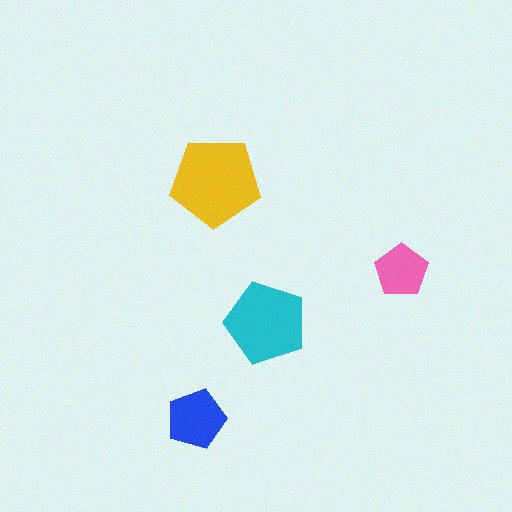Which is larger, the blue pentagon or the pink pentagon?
The blue one.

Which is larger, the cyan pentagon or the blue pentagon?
The cyan one.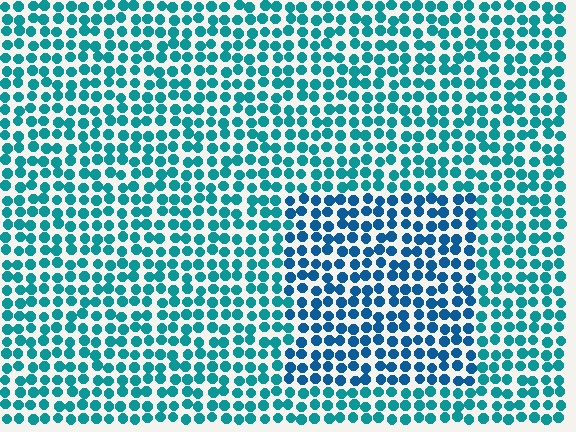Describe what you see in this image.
The image is filled with small teal elements in a uniform arrangement. A rectangle-shaped region is visible where the elements are tinted to a slightly different hue, forming a subtle color boundary.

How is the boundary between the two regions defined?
The boundary is defined purely by a slight shift in hue (about 26 degrees). Spacing, size, and orientation are identical on both sides.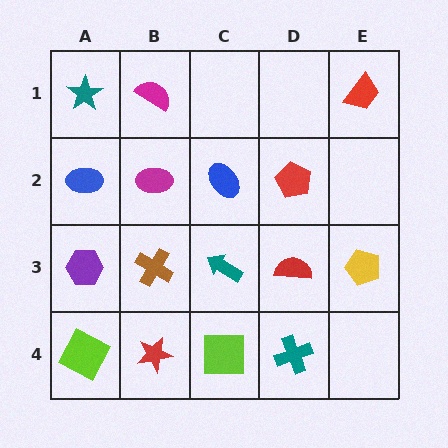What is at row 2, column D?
A red pentagon.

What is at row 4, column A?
A lime square.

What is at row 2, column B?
A magenta ellipse.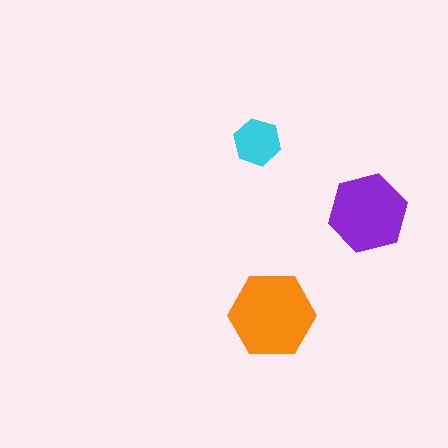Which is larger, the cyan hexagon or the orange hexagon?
The orange one.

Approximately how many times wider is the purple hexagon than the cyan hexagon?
About 1.5 times wider.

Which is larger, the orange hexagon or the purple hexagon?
The orange one.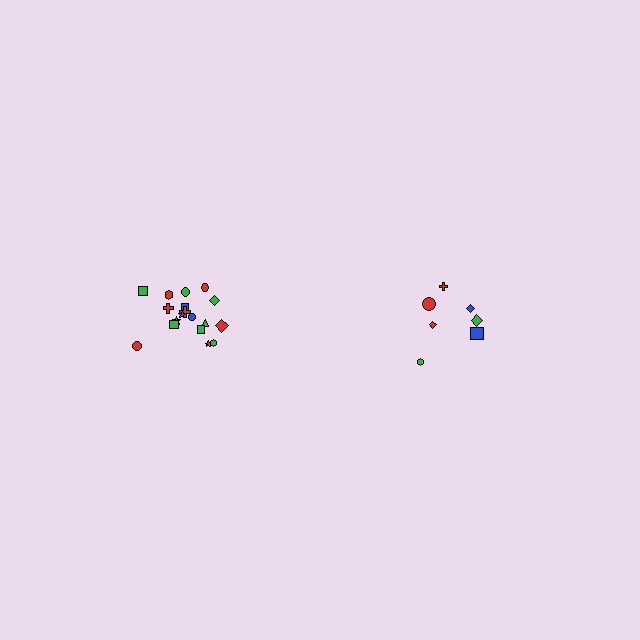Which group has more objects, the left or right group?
The left group.